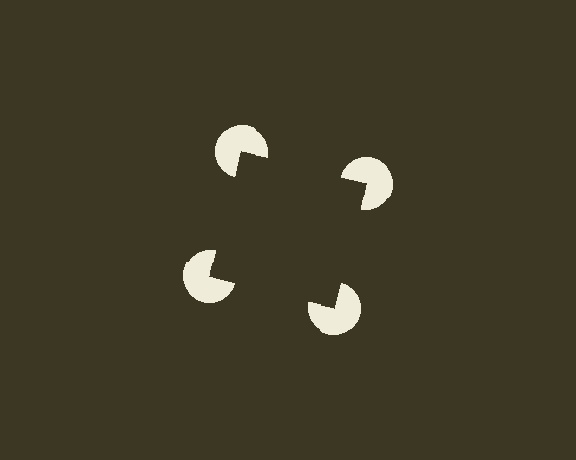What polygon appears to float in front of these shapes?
An illusory square — its edges are inferred from the aligned wedge cuts in the pac-man discs, not physically drawn.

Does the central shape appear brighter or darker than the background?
It typically appears slightly darker than the background, even though no actual brightness change is drawn.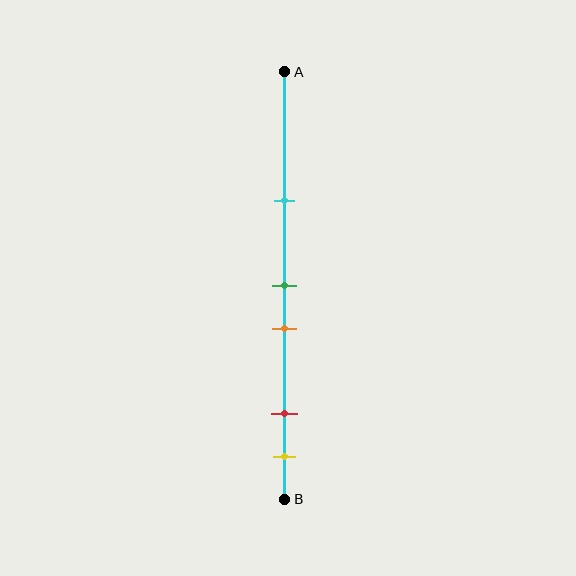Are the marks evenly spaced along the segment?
No, the marks are not evenly spaced.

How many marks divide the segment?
There are 5 marks dividing the segment.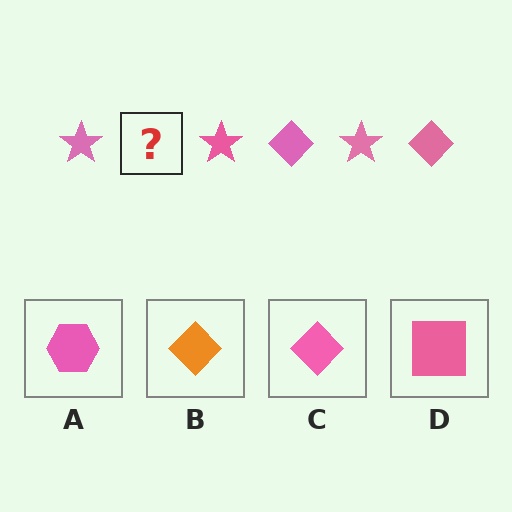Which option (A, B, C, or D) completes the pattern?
C.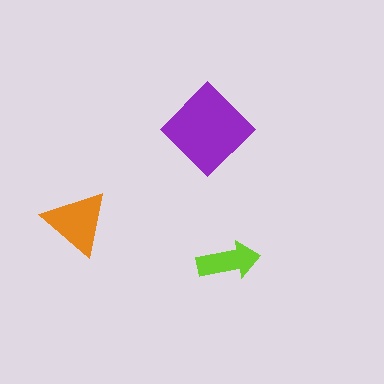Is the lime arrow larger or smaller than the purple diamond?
Smaller.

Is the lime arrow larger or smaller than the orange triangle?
Smaller.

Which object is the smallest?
The lime arrow.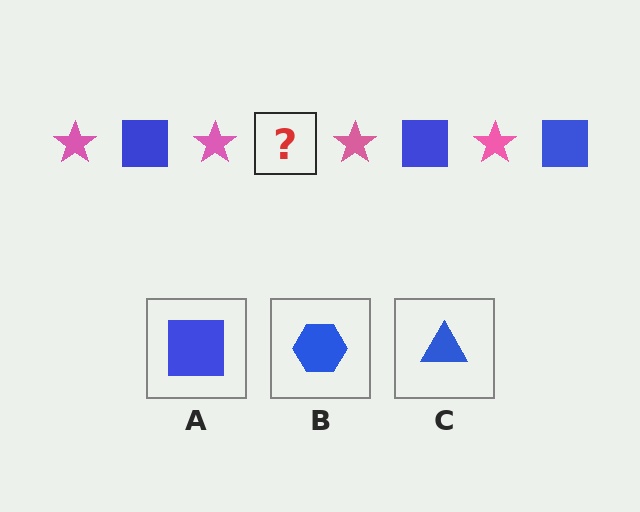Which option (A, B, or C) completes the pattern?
A.